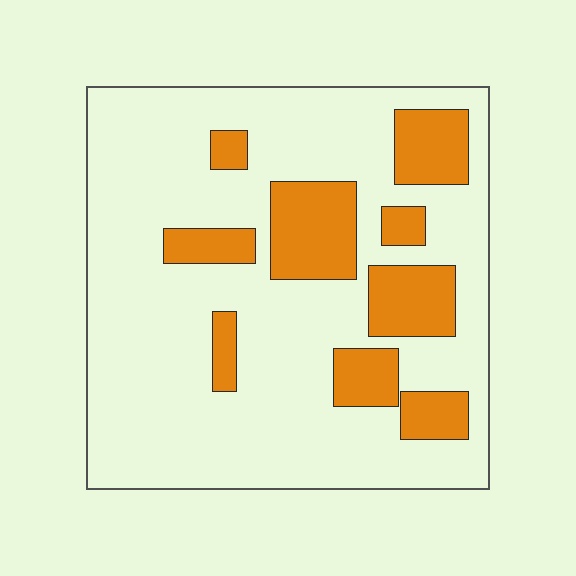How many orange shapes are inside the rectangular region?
9.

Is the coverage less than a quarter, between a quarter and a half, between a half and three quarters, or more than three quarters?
Less than a quarter.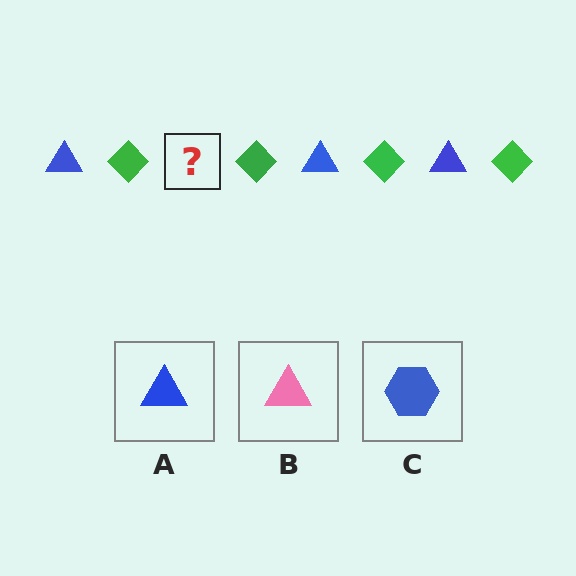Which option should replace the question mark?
Option A.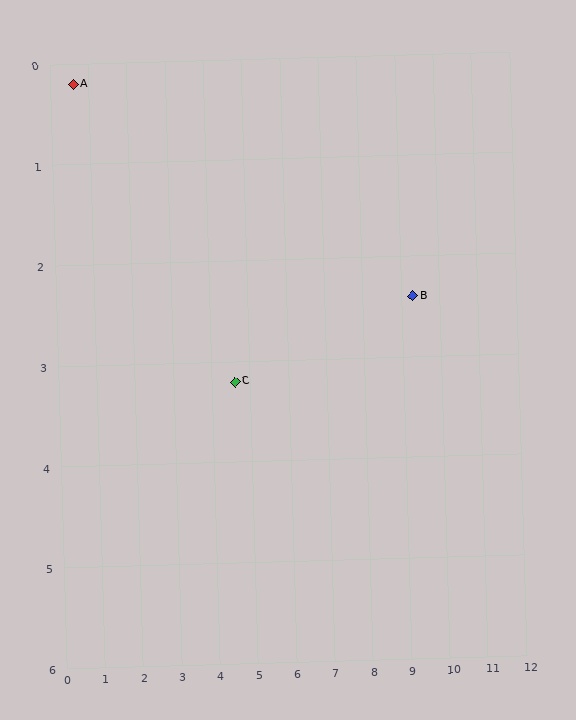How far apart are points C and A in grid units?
Points C and A are about 5.0 grid units apart.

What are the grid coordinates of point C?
Point C is at approximately (4.6, 3.2).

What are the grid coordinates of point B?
Point B is at approximately (9.3, 2.4).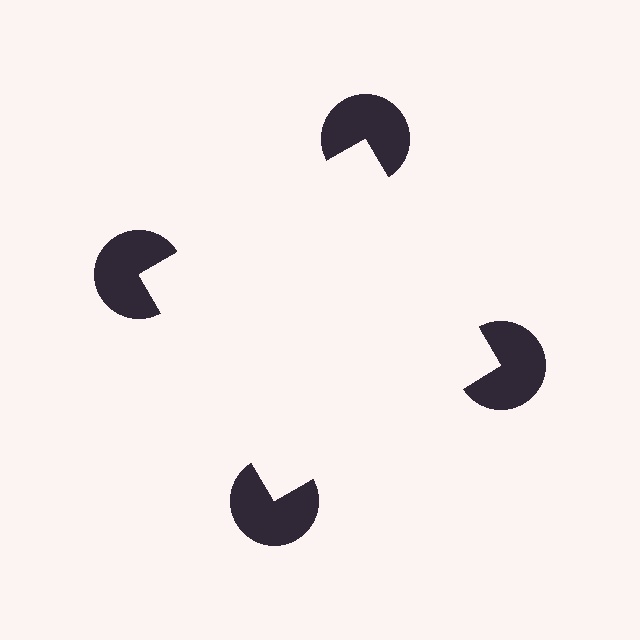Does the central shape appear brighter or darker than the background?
It typically appears slightly brighter than the background, even though no actual brightness change is drawn.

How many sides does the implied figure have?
4 sides.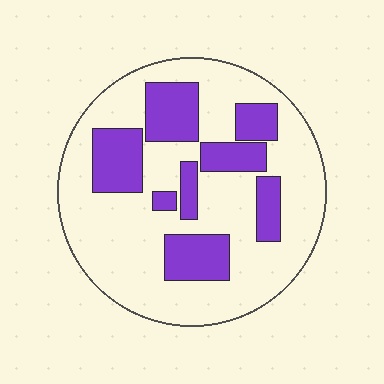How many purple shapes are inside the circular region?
8.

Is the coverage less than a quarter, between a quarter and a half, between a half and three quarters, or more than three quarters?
Between a quarter and a half.